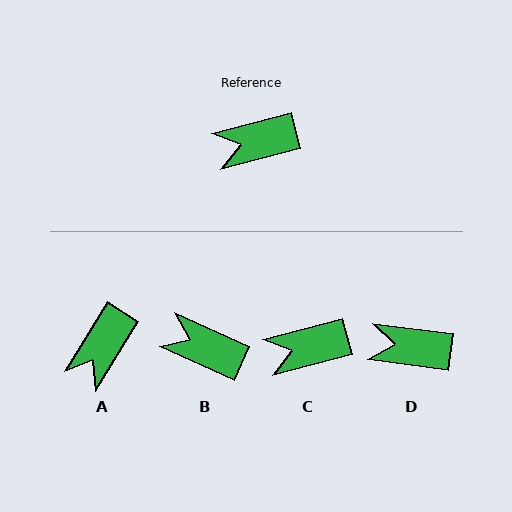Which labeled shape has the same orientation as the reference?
C.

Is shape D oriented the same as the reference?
No, it is off by about 22 degrees.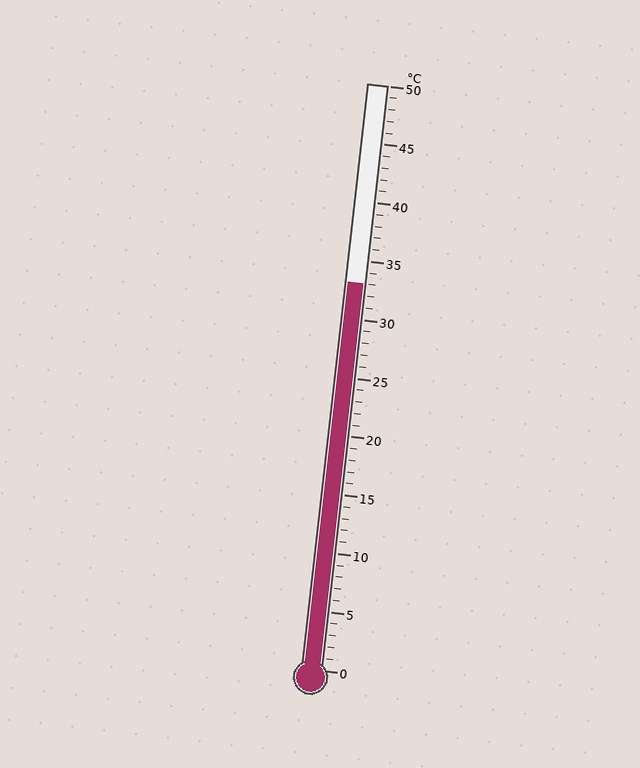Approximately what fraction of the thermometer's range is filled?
The thermometer is filled to approximately 65% of its range.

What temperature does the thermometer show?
The thermometer shows approximately 33°C.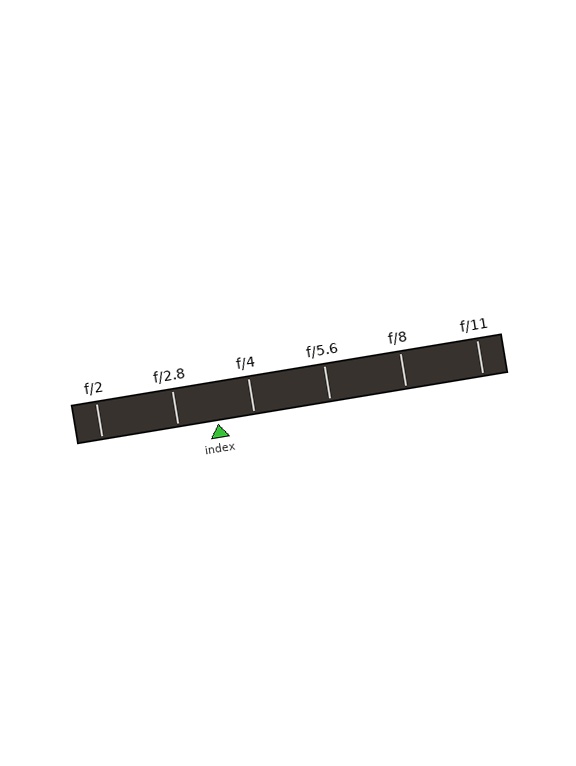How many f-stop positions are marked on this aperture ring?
There are 6 f-stop positions marked.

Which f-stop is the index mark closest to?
The index mark is closest to f/4.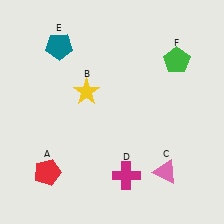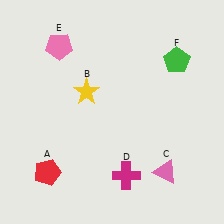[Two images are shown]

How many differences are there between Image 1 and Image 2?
There is 1 difference between the two images.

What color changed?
The pentagon (E) changed from teal in Image 1 to pink in Image 2.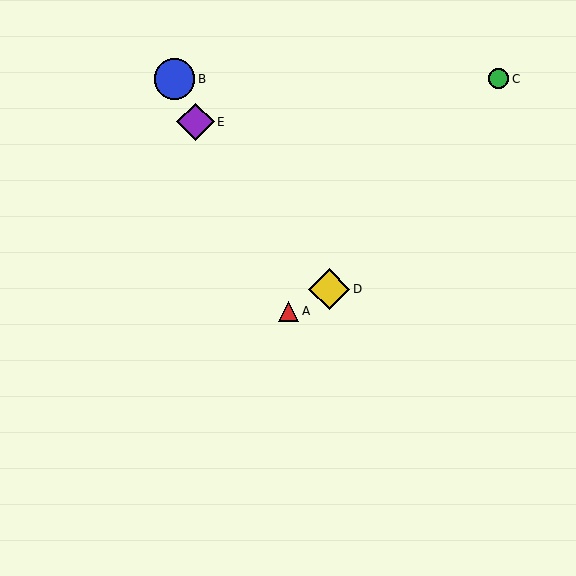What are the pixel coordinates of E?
Object E is at (196, 122).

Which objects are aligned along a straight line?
Objects A, B, E are aligned along a straight line.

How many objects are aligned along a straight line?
3 objects (A, B, E) are aligned along a straight line.